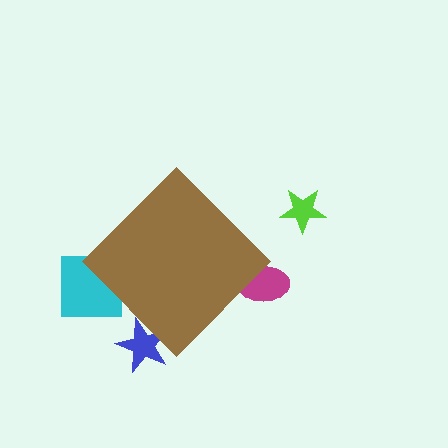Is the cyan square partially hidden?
Yes, the cyan square is partially hidden behind the brown diamond.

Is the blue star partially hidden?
Yes, the blue star is partially hidden behind the brown diamond.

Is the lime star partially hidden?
No, the lime star is fully visible.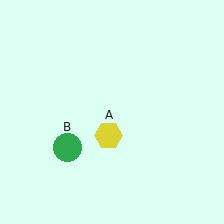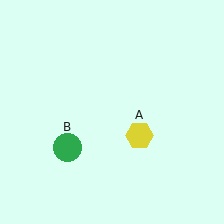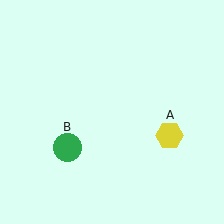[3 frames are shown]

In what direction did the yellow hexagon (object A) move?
The yellow hexagon (object A) moved right.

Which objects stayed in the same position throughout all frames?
Green circle (object B) remained stationary.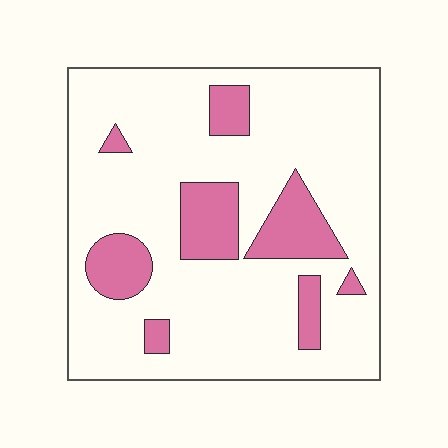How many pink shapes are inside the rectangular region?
8.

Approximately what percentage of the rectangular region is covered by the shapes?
Approximately 20%.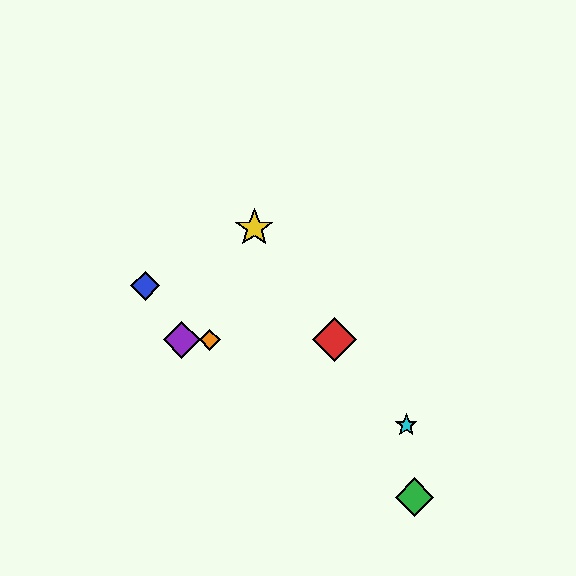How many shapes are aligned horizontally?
3 shapes (the red diamond, the purple diamond, the orange diamond) are aligned horizontally.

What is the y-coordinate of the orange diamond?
The orange diamond is at y≈340.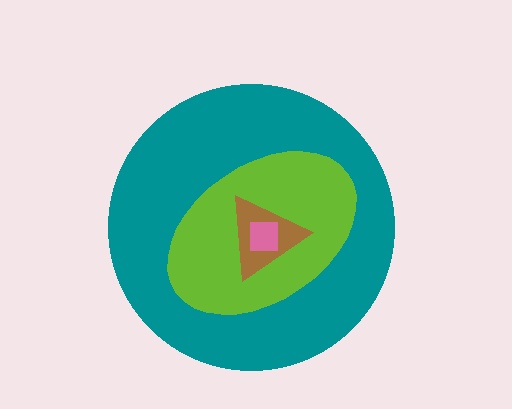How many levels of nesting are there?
4.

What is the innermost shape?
The pink square.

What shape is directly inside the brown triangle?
The pink square.